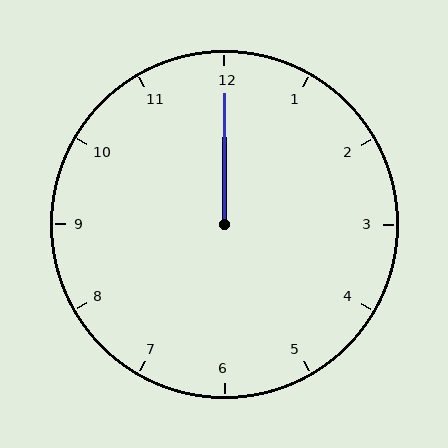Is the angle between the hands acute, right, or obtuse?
It is acute.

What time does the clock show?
12:00.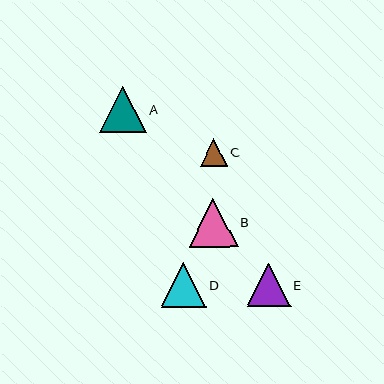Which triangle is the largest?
Triangle B is the largest with a size of approximately 49 pixels.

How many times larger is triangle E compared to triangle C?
Triangle E is approximately 1.6 times the size of triangle C.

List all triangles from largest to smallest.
From largest to smallest: B, A, D, E, C.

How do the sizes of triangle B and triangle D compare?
Triangle B and triangle D are approximately the same size.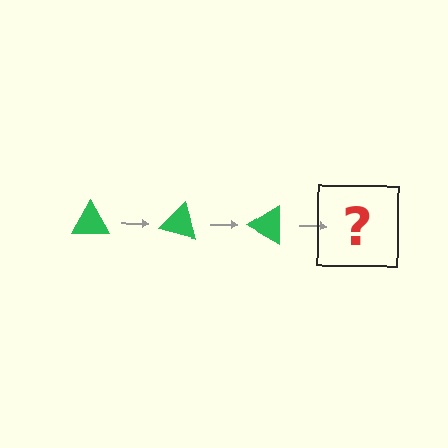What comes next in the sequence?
The next element should be a green triangle rotated 45 degrees.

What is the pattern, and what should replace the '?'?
The pattern is that the triangle rotates 15 degrees each step. The '?' should be a green triangle rotated 45 degrees.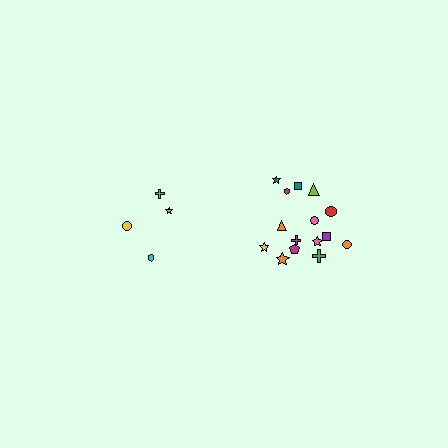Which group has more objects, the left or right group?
The right group.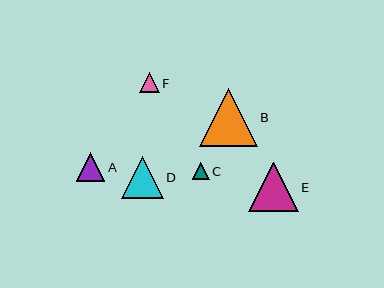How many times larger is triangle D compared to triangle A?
Triangle D is approximately 1.5 times the size of triangle A.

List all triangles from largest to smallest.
From largest to smallest: B, E, D, A, F, C.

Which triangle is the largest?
Triangle B is the largest with a size of approximately 58 pixels.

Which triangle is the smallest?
Triangle C is the smallest with a size of approximately 17 pixels.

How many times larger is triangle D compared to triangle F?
Triangle D is approximately 2.1 times the size of triangle F.